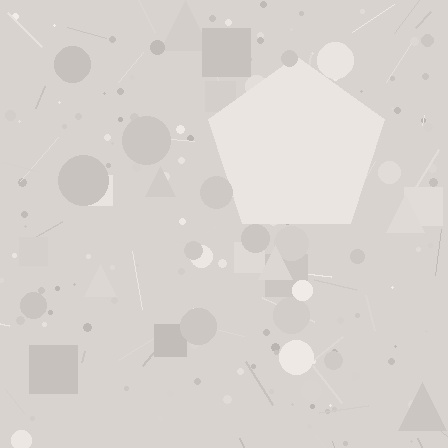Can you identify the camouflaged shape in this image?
The camouflaged shape is a pentagon.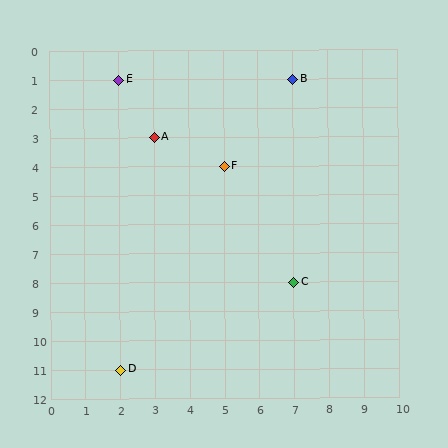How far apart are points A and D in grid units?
Points A and D are 1 column and 8 rows apart (about 8.1 grid units diagonally).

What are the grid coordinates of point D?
Point D is at grid coordinates (2, 11).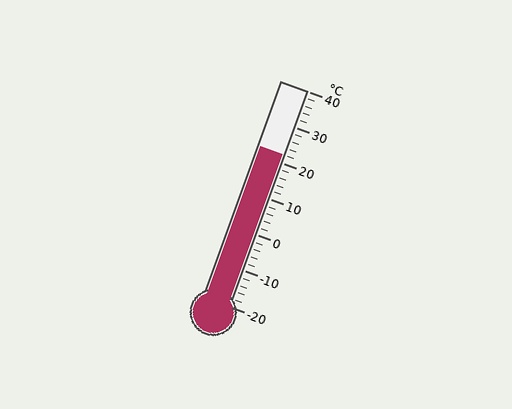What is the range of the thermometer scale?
The thermometer scale ranges from -20°C to 40°C.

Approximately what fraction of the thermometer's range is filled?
The thermometer is filled to approximately 70% of its range.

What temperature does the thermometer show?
The thermometer shows approximately 22°C.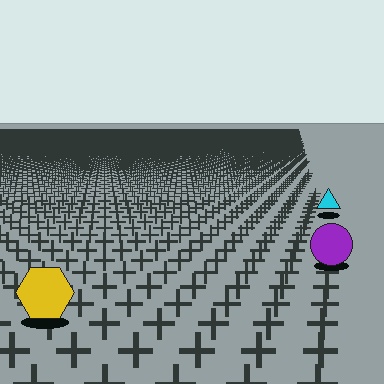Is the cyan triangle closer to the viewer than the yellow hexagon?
No. The yellow hexagon is closer — you can tell from the texture gradient: the ground texture is coarser near it.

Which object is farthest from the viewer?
The cyan triangle is farthest from the viewer. It appears smaller and the ground texture around it is denser.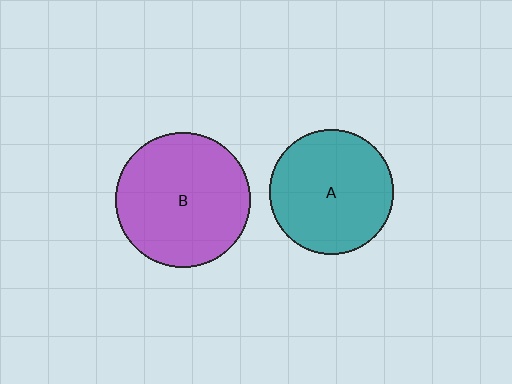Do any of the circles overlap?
No, none of the circles overlap.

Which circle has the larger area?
Circle B (purple).